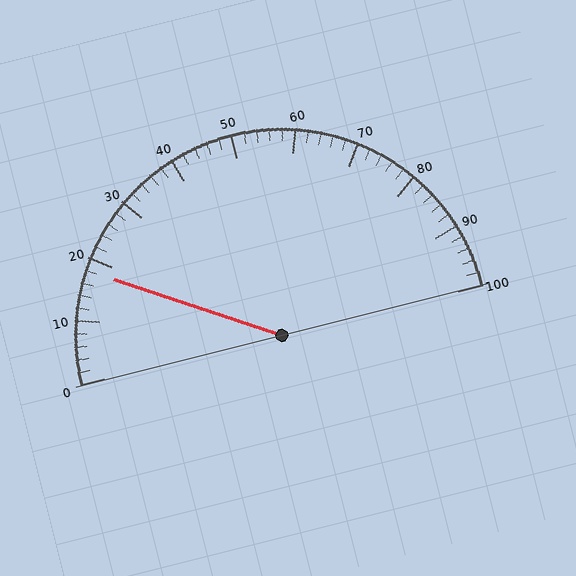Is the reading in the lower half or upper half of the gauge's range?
The reading is in the lower half of the range (0 to 100).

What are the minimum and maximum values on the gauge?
The gauge ranges from 0 to 100.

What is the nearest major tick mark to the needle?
The nearest major tick mark is 20.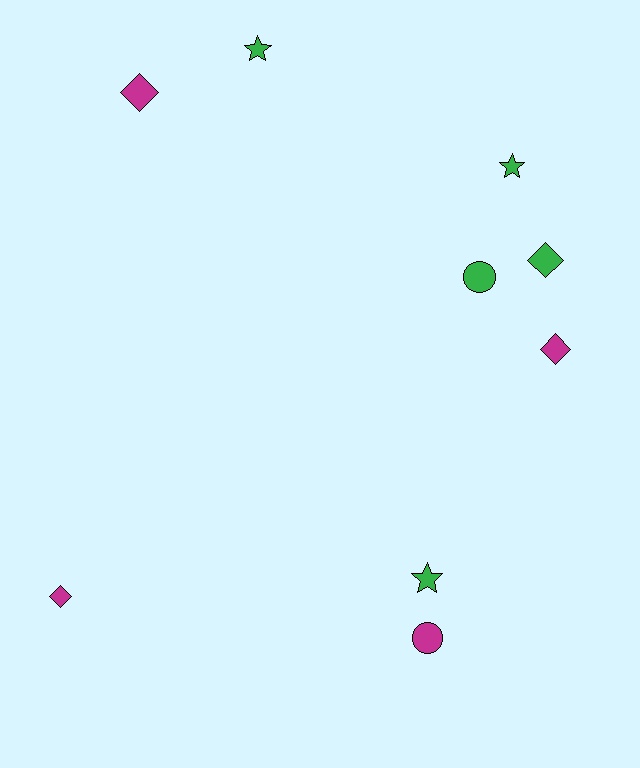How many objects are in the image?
There are 9 objects.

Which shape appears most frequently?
Diamond, with 4 objects.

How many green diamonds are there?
There is 1 green diamond.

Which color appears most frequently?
Green, with 5 objects.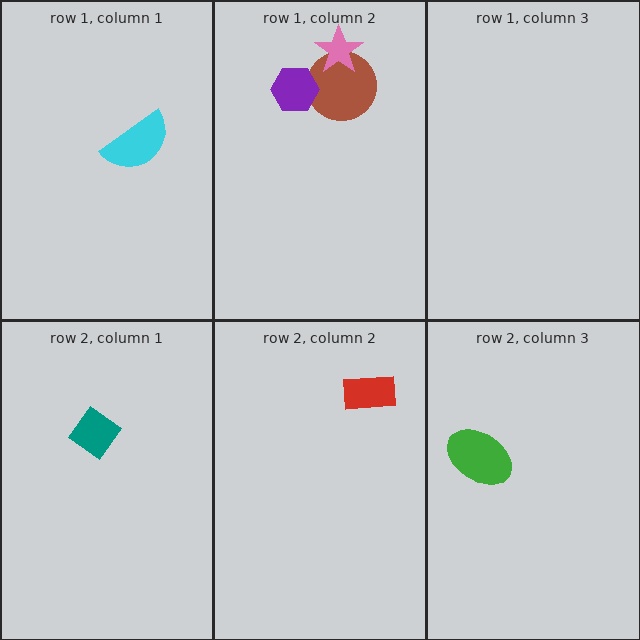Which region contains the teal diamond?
The row 2, column 1 region.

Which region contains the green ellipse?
The row 2, column 3 region.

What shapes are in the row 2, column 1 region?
The teal diamond.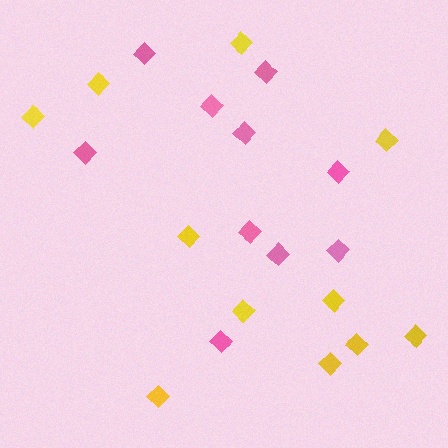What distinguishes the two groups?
There are 2 groups: one group of pink diamonds (10) and one group of yellow diamonds (11).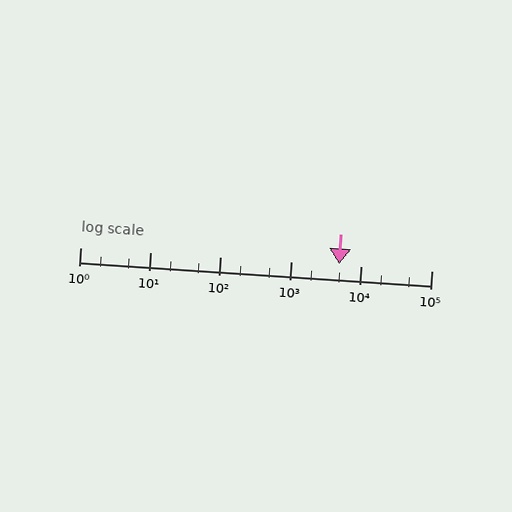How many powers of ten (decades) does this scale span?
The scale spans 5 decades, from 1 to 100000.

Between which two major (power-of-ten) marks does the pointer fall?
The pointer is between 1000 and 10000.